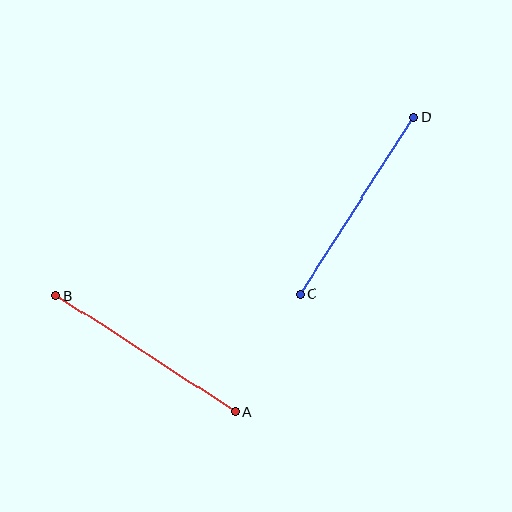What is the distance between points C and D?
The distance is approximately 210 pixels.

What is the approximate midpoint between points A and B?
The midpoint is at approximately (146, 354) pixels.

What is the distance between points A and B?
The distance is approximately 214 pixels.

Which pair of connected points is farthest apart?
Points A and B are farthest apart.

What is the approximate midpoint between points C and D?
The midpoint is at approximately (357, 206) pixels.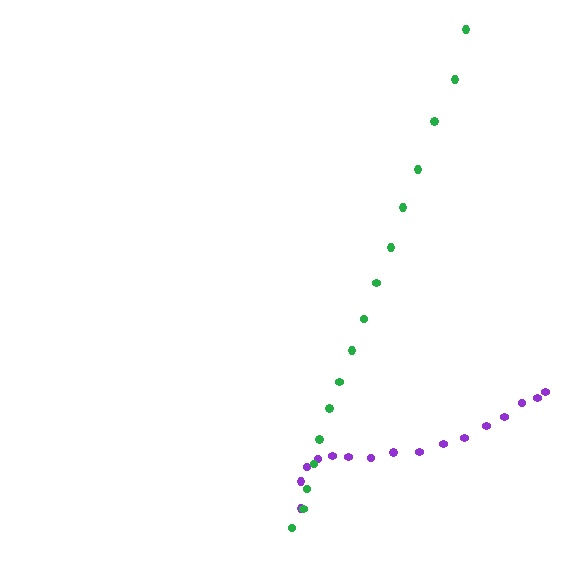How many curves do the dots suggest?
There are 2 distinct paths.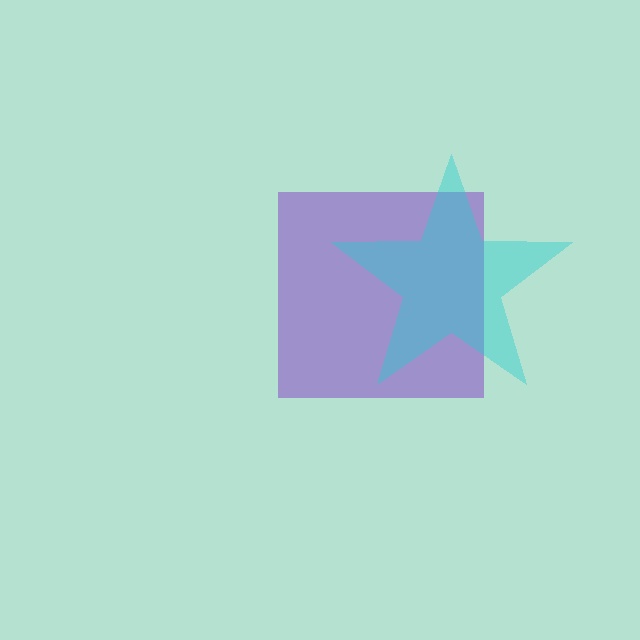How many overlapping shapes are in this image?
There are 2 overlapping shapes in the image.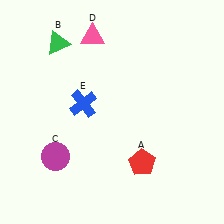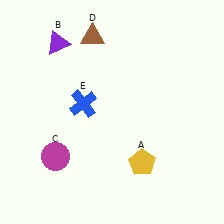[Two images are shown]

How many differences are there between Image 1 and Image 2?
There are 3 differences between the two images.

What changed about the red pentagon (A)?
In Image 1, A is red. In Image 2, it changed to yellow.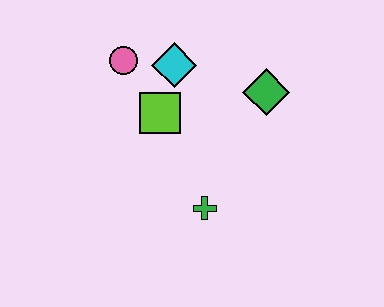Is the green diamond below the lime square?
No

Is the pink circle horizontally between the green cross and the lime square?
No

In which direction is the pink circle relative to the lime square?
The pink circle is above the lime square.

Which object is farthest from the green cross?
The pink circle is farthest from the green cross.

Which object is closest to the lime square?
The cyan diamond is closest to the lime square.